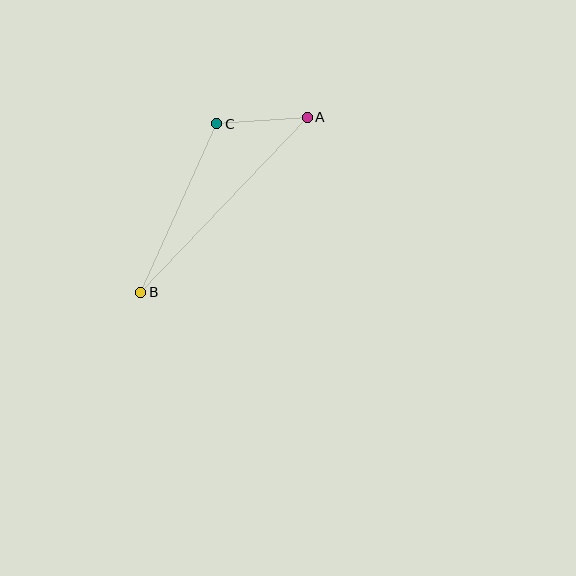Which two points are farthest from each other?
Points A and B are farthest from each other.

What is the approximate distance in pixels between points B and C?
The distance between B and C is approximately 185 pixels.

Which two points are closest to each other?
Points A and C are closest to each other.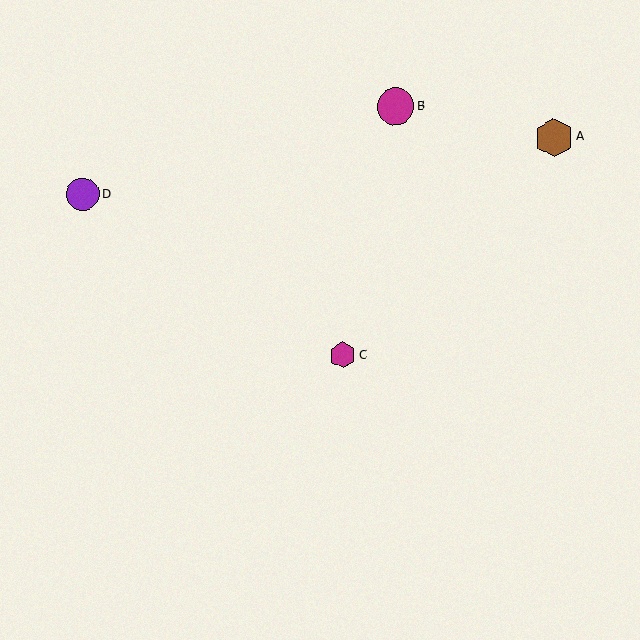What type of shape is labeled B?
Shape B is a magenta circle.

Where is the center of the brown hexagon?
The center of the brown hexagon is at (554, 138).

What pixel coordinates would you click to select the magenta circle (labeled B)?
Click at (396, 107) to select the magenta circle B.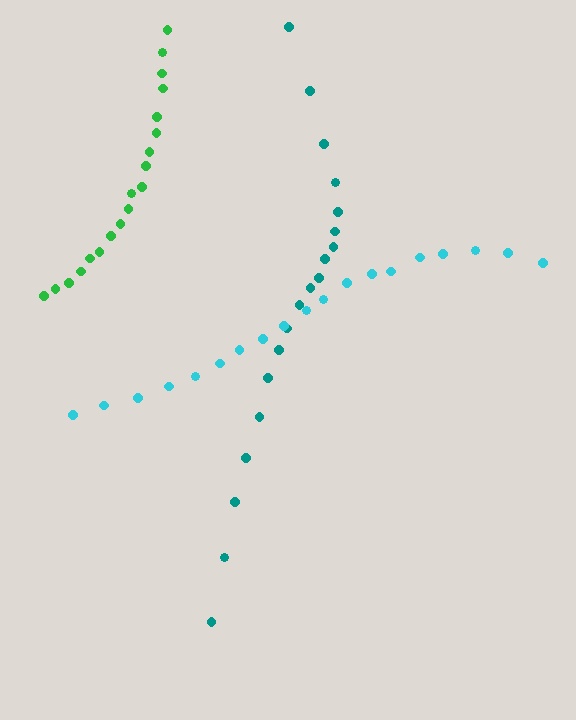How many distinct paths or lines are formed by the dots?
There are 3 distinct paths.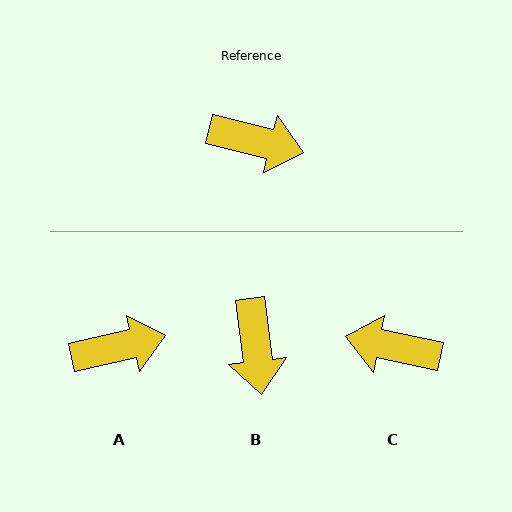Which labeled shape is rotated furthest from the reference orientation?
C, about 178 degrees away.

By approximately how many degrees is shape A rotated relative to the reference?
Approximately 27 degrees counter-clockwise.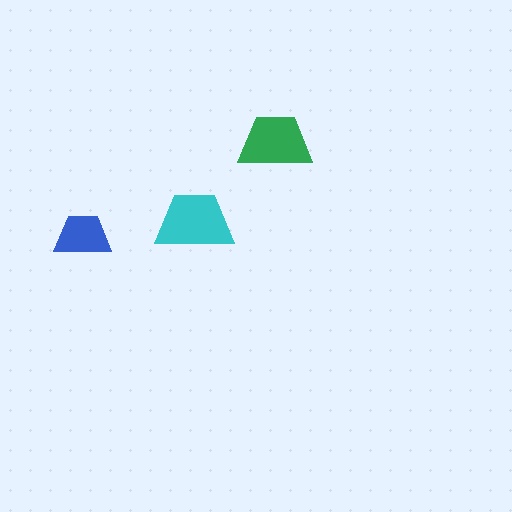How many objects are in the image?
There are 3 objects in the image.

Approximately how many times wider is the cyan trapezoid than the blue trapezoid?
About 1.5 times wider.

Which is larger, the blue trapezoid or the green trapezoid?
The green one.